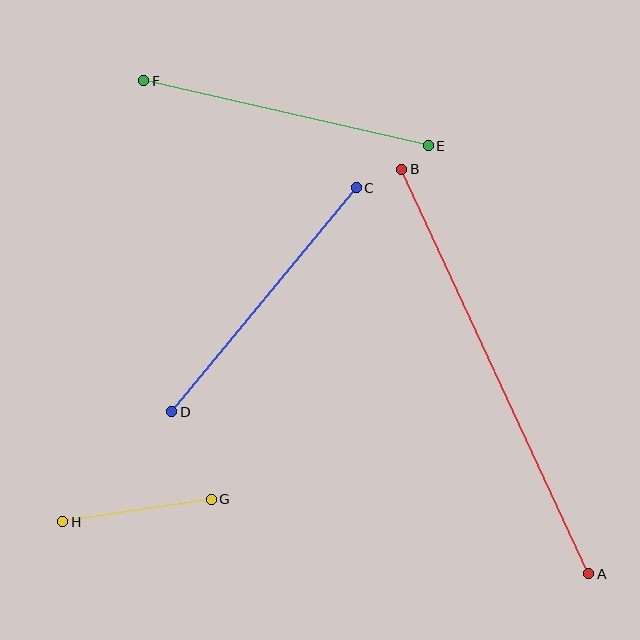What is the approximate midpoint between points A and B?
The midpoint is at approximately (495, 372) pixels.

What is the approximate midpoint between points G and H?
The midpoint is at approximately (137, 511) pixels.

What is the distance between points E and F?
The distance is approximately 292 pixels.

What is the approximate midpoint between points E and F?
The midpoint is at approximately (286, 113) pixels.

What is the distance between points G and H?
The distance is approximately 150 pixels.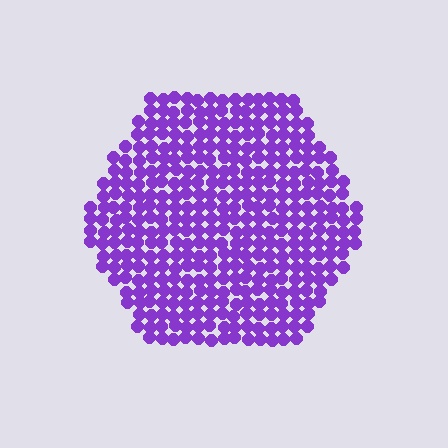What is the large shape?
The large shape is a hexagon.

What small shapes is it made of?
It is made of small circles.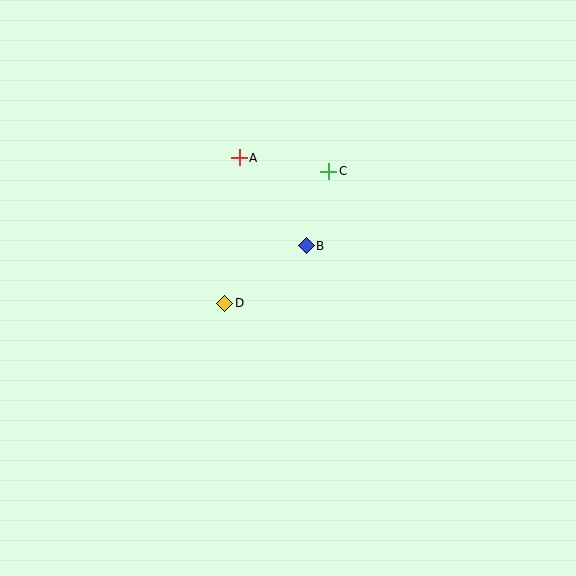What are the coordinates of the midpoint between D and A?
The midpoint between D and A is at (232, 230).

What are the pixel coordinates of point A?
Point A is at (239, 158).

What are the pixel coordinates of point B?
Point B is at (306, 246).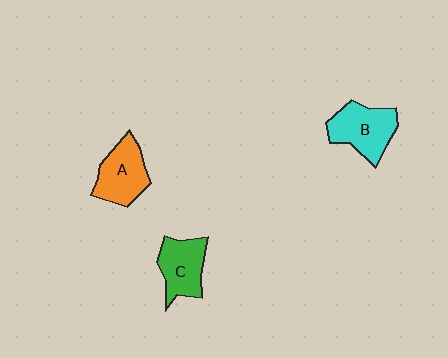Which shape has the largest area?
Shape B (cyan).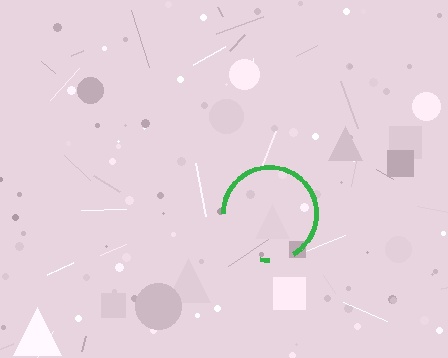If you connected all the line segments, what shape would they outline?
They would outline a circle.